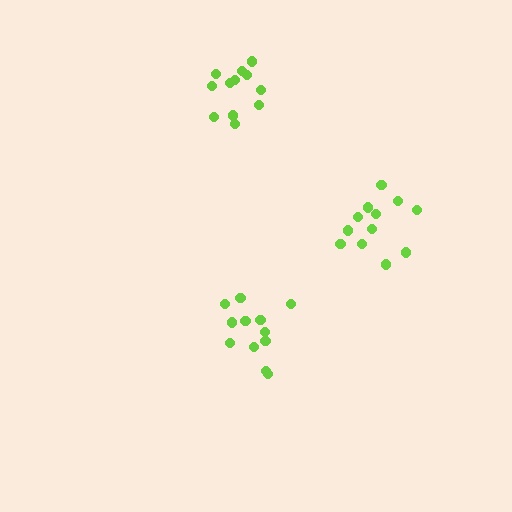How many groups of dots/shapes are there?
There are 3 groups.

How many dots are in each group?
Group 1: 12 dots, Group 2: 12 dots, Group 3: 12 dots (36 total).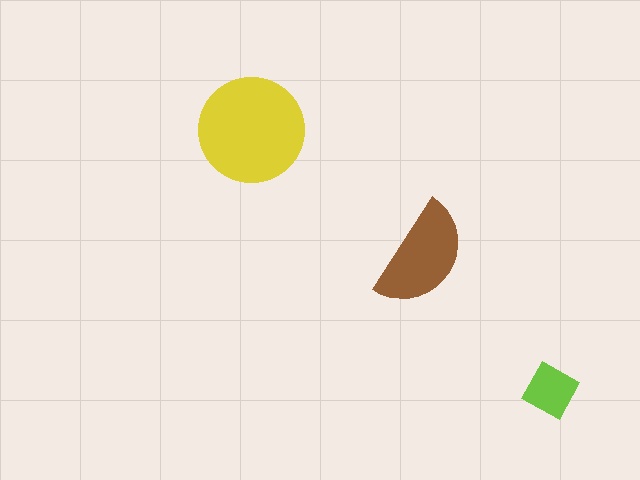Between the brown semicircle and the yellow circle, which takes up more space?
The yellow circle.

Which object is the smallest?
The lime square.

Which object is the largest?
The yellow circle.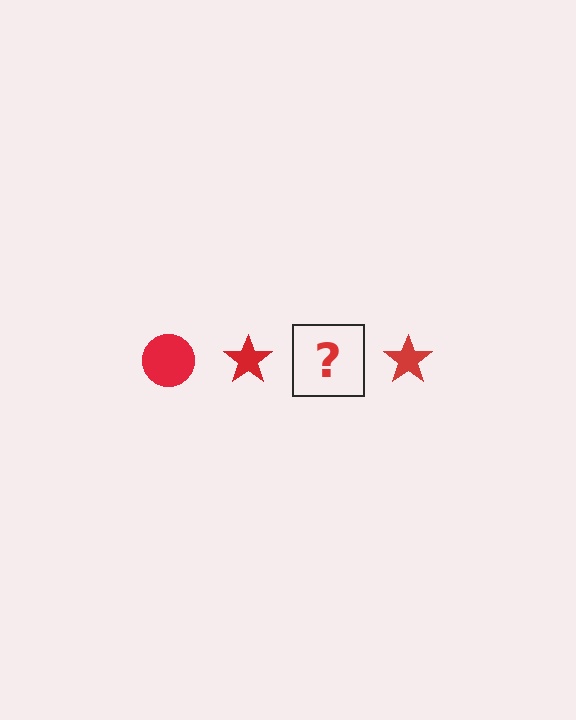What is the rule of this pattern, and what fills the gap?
The rule is that the pattern cycles through circle, star shapes in red. The gap should be filled with a red circle.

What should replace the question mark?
The question mark should be replaced with a red circle.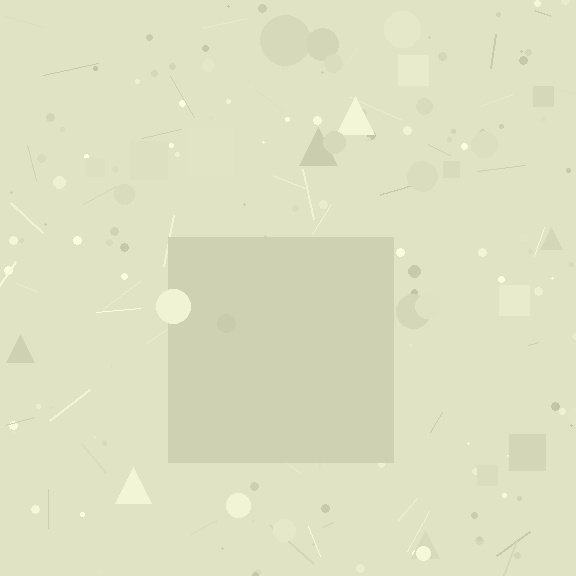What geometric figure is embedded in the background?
A square is embedded in the background.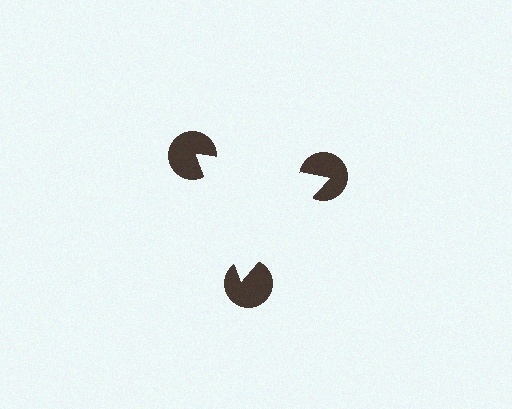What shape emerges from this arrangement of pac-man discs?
An illusory triangle — its edges are inferred from the aligned wedge cuts in the pac-man discs, not physically drawn.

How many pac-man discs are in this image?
There are 3 — one at each vertex of the illusory triangle.